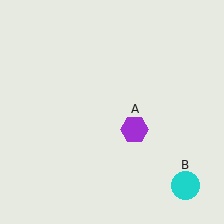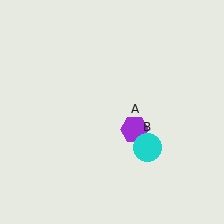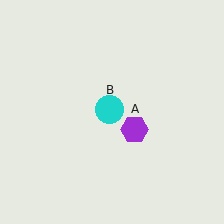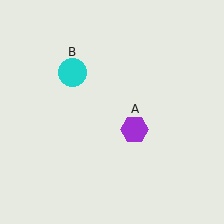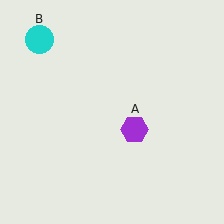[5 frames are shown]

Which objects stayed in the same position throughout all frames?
Purple hexagon (object A) remained stationary.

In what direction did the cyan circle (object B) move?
The cyan circle (object B) moved up and to the left.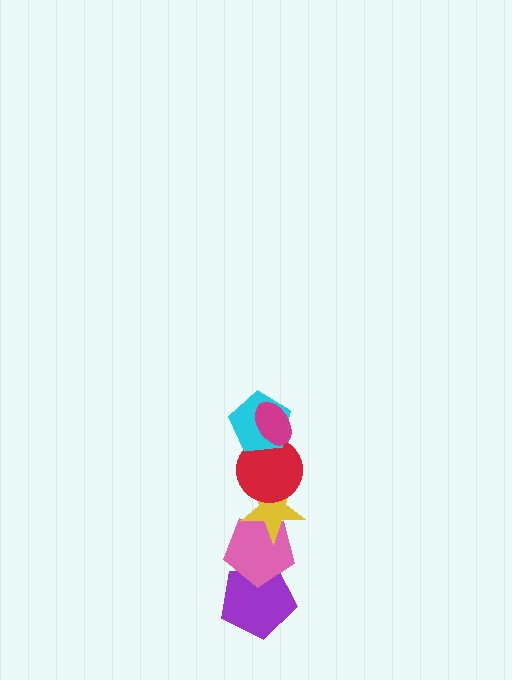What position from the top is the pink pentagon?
The pink pentagon is 5th from the top.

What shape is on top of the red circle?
The cyan pentagon is on top of the red circle.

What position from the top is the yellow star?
The yellow star is 4th from the top.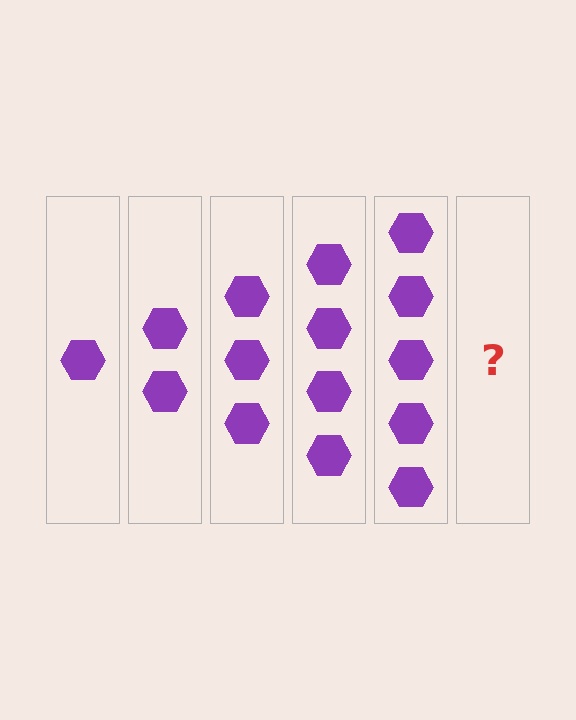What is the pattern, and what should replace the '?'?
The pattern is that each step adds one more hexagon. The '?' should be 6 hexagons.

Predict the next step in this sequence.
The next step is 6 hexagons.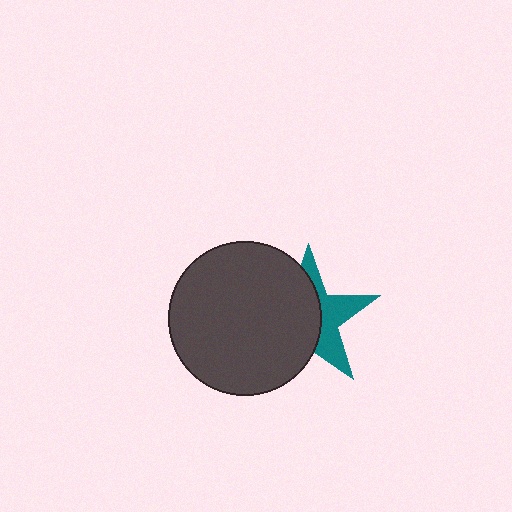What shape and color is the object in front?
The object in front is a dark gray circle.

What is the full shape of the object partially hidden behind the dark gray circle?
The partially hidden object is a teal star.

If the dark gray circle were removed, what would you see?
You would see the complete teal star.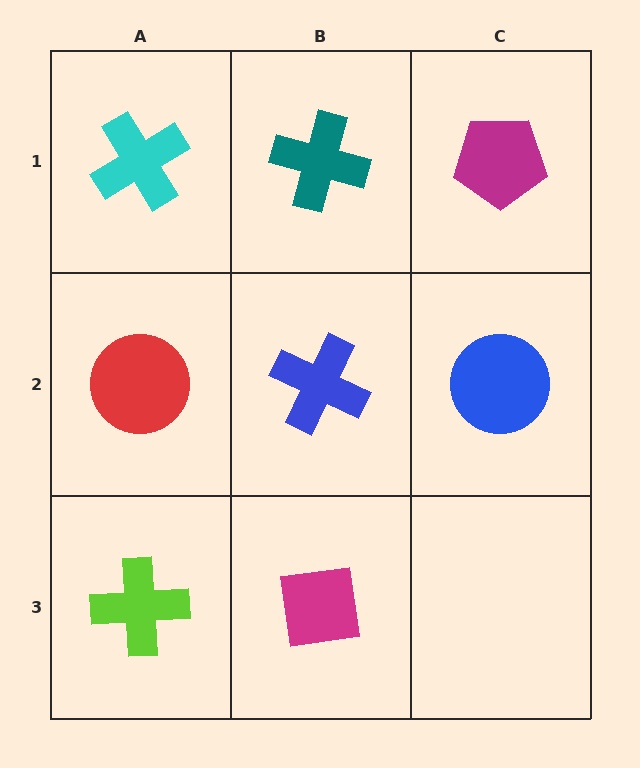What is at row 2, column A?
A red circle.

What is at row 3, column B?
A magenta square.